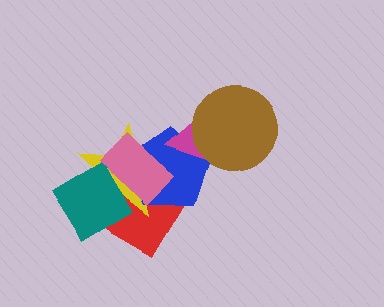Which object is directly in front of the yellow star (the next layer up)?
The teal diamond is directly in front of the yellow star.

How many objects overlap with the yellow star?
4 objects overlap with the yellow star.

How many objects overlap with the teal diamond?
3 objects overlap with the teal diamond.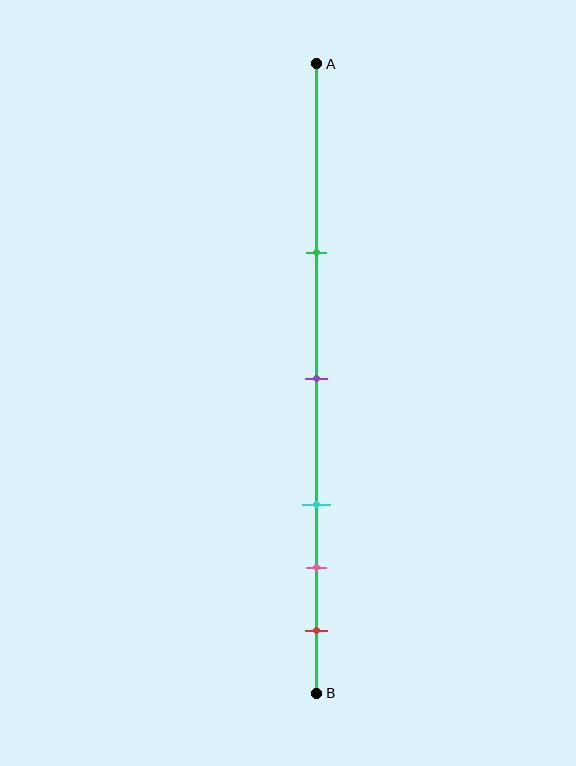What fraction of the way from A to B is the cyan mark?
The cyan mark is approximately 70% (0.7) of the way from A to B.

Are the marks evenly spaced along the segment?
No, the marks are not evenly spaced.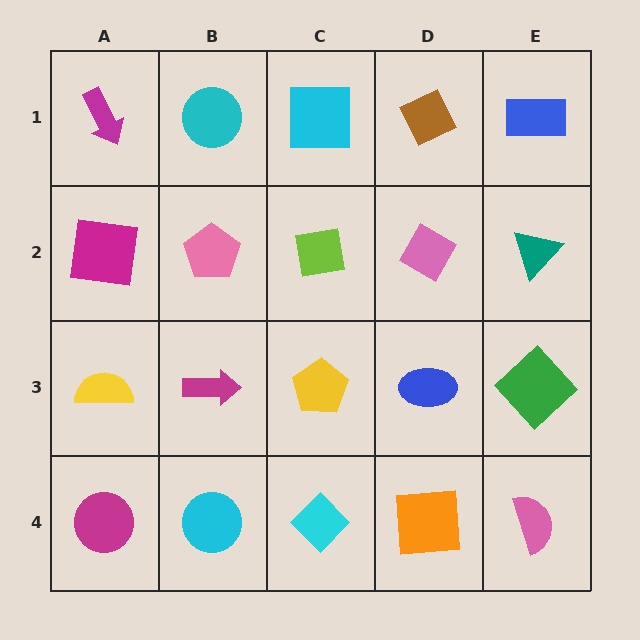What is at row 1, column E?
A blue rectangle.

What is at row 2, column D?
A pink diamond.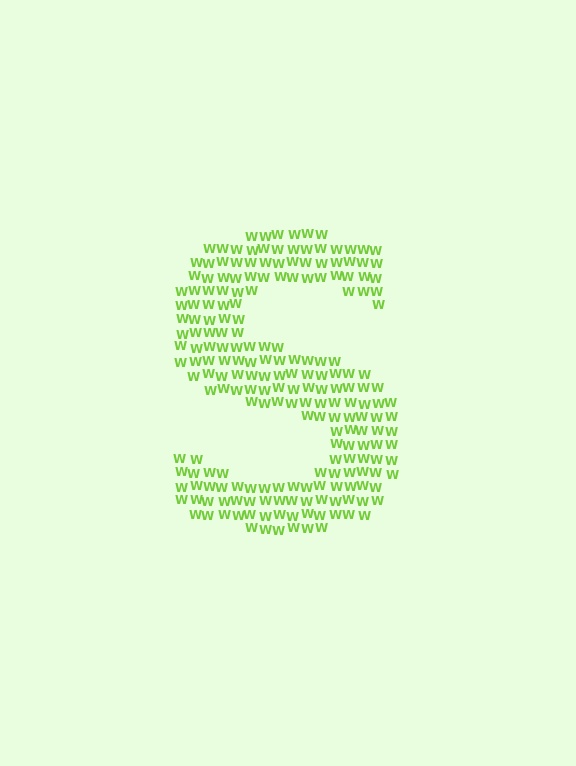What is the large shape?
The large shape is the letter S.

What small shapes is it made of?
It is made of small letter W's.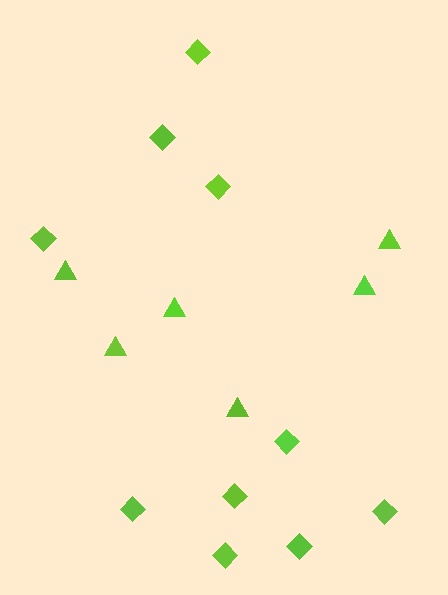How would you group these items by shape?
There are 2 groups: one group of diamonds (10) and one group of triangles (6).